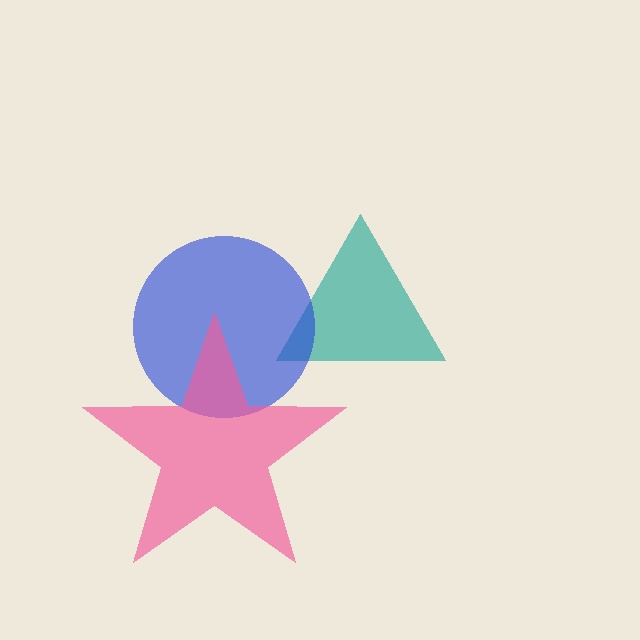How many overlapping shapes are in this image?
There are 3 overlapping shapes in the image.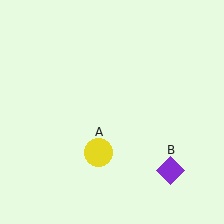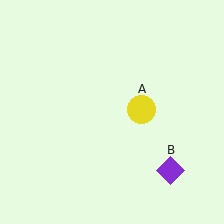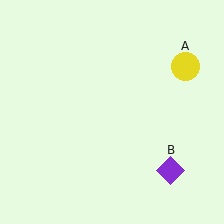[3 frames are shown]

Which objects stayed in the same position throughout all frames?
Purple diamond (object B) remained stationary.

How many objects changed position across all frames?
1 object changed position: yellow circle (object A).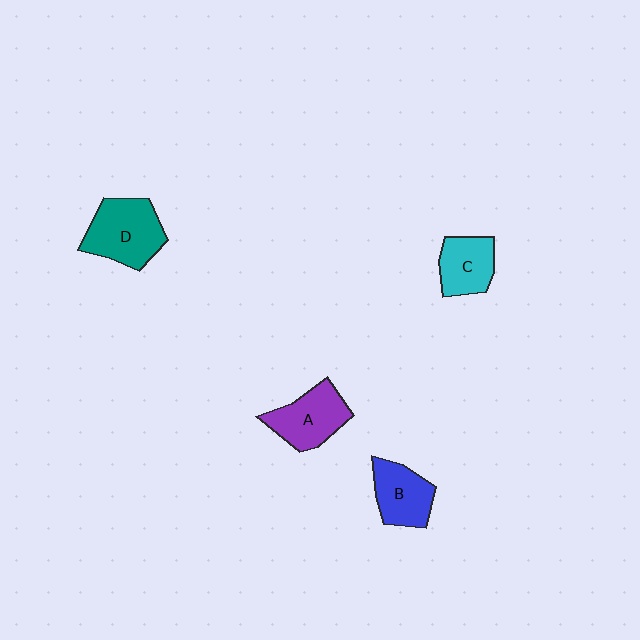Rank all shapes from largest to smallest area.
From largest to smallest: D (teal), A (purple), B (blue), C (cyan).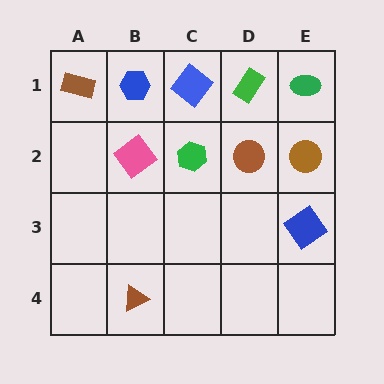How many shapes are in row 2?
4 shapes.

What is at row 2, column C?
A green hexagon.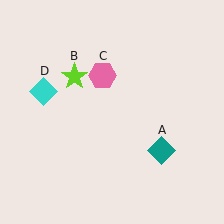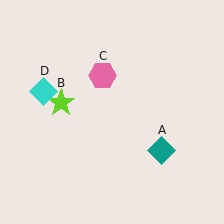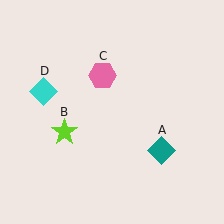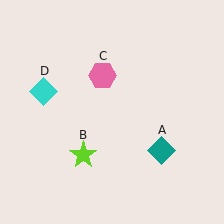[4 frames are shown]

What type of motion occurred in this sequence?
The lime star (object B) rotated counterclockwise around the center of the scene.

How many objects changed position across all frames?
1 object changed position: lime star (object B).